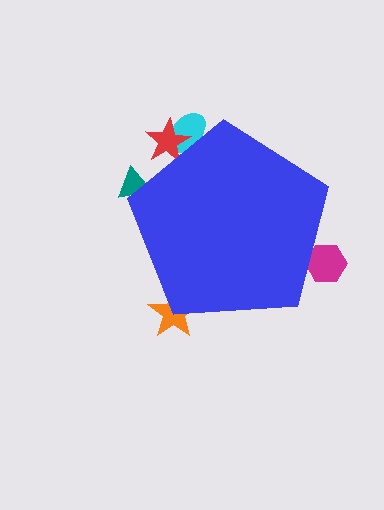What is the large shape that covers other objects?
A blue pentagon.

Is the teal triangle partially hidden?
Yes, the teal triangle is partially hidden behind the blue pentagon.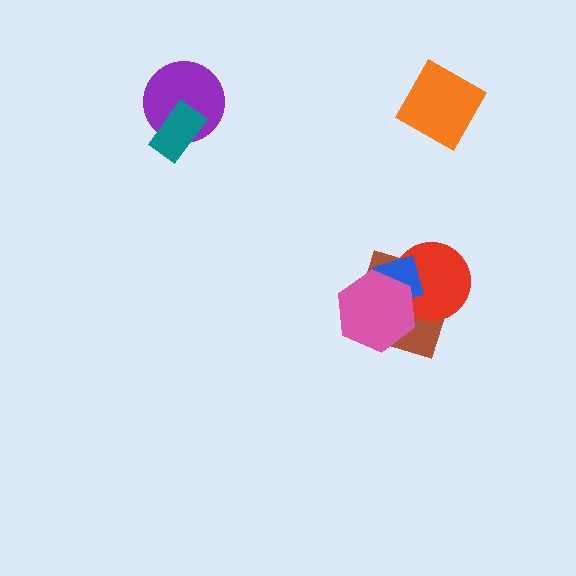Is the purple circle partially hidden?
Yes, it is partially covered by another shape.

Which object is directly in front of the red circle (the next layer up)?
The blue diamond is directly in front of the red circle.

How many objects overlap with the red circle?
3 objects overlap with the red circle.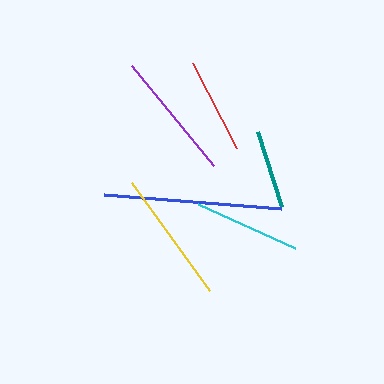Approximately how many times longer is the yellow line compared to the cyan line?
The yellow line is approximately 1.2 times the length of the cyan line.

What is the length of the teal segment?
The teal segment is approximately 78 pixels long.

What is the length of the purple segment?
The purple segment is approximately 129 pixels long.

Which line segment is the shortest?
The teal line is the shortest at approximately 78 pixels.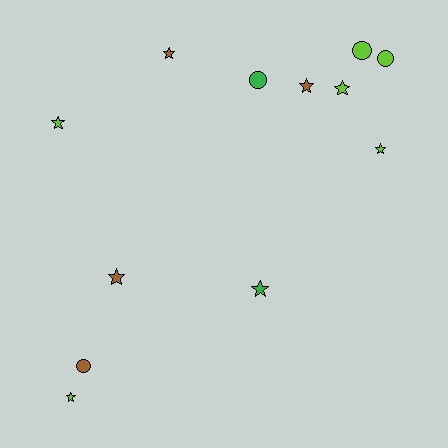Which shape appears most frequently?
Star, with 8 objects.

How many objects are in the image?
There are 12 objects.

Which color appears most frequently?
Lime, with 6 objects.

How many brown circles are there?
There is 1 brown circle.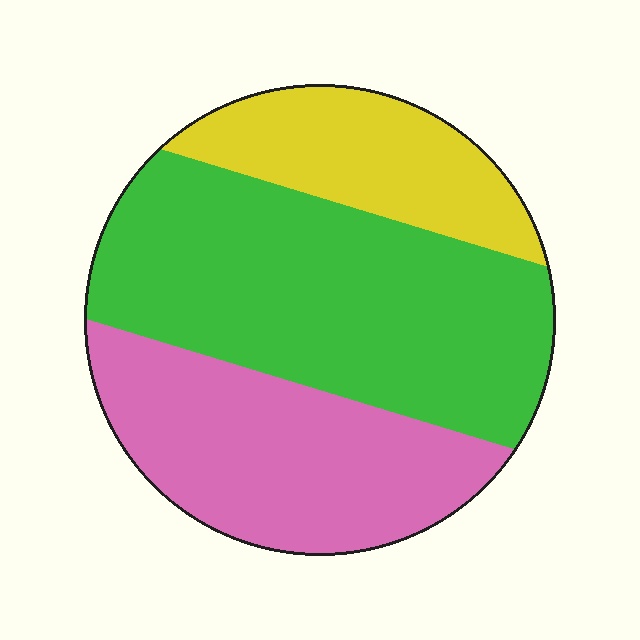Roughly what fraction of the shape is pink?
Pink takes up about one third (1/3) of the shape.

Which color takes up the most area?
Green, at roughly 50%.